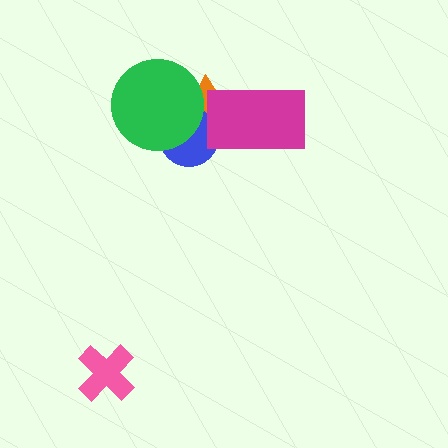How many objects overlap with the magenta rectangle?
2 objects overlap with the magenta rectangle.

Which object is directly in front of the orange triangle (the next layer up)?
The blue circle is directly in front of the orange triangle.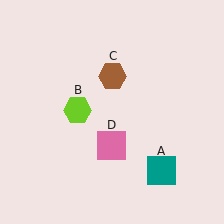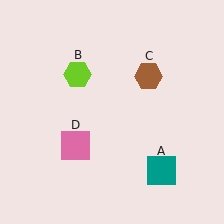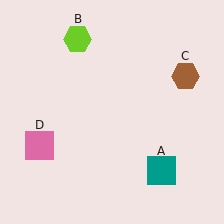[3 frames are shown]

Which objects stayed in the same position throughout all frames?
Teal square (object A) remained stationary.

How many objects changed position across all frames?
3 objects changed position: lime hexagon (object B), brown hexagon (object C), pink square (object D).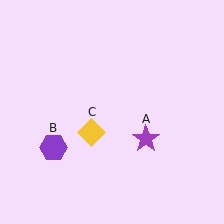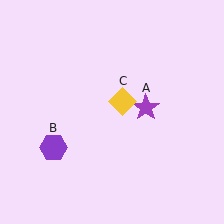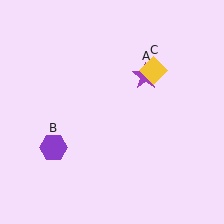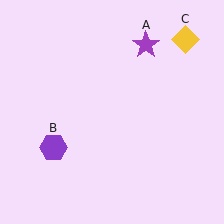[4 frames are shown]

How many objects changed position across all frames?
2 objects changed position: purple star (object A), yellow diamond (object C).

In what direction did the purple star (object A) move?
The purple star (object A) moved up.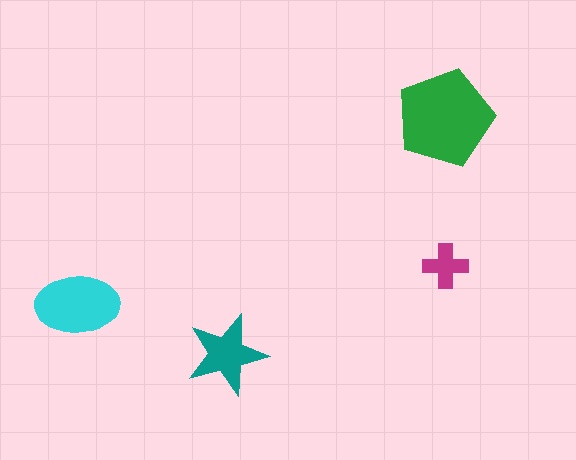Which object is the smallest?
The magenta cross.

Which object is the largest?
The green pentagon.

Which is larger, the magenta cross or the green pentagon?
The green pentagon.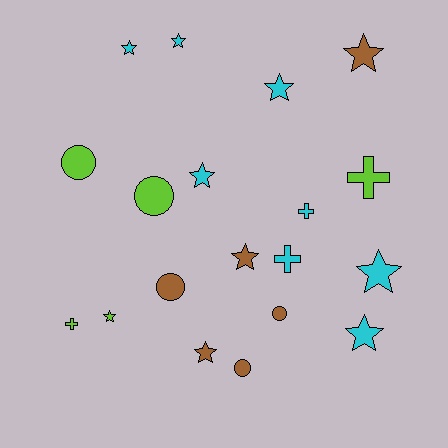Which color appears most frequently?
Cyan, with 8 objects.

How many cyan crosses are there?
There are 2 cyan crosses.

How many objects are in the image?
There are 19 objects.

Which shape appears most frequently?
Star, with 10 objects.